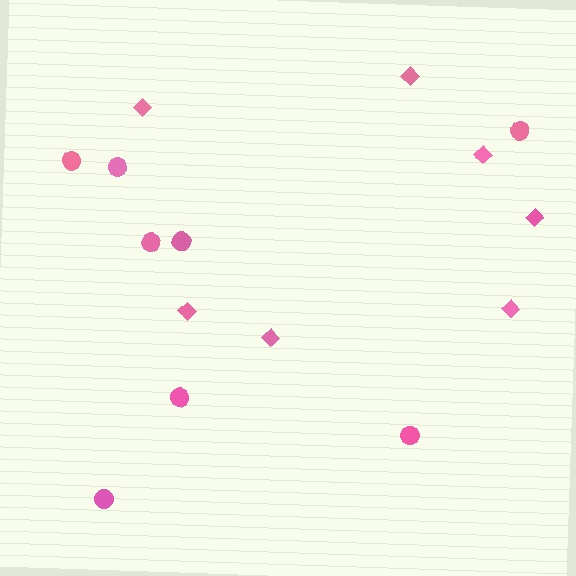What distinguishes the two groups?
There are 2 groups: one group of diamonds (7) and one group of circles (8).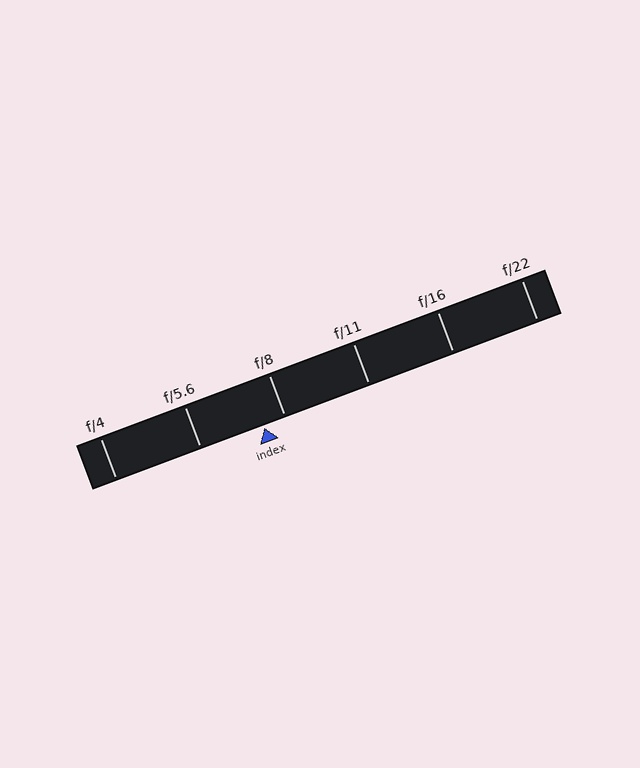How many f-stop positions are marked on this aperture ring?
There are 6 f-stop positions marked.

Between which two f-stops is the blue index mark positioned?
The index mark is between f/5.6 and f/8.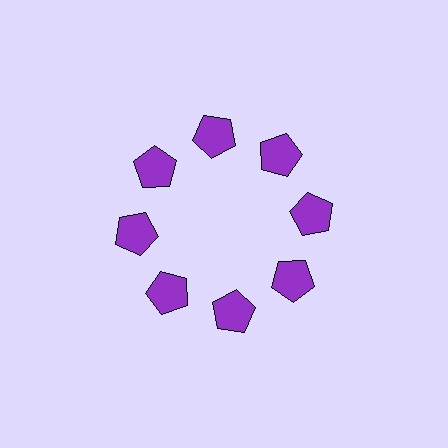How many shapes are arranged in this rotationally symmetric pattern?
There are 8 shapes, arranged in 8 groups of 1.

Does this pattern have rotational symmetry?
Yes, this pattern has 8-fold rotational symmetry. It looks the same after rotating 45 degrees around the center.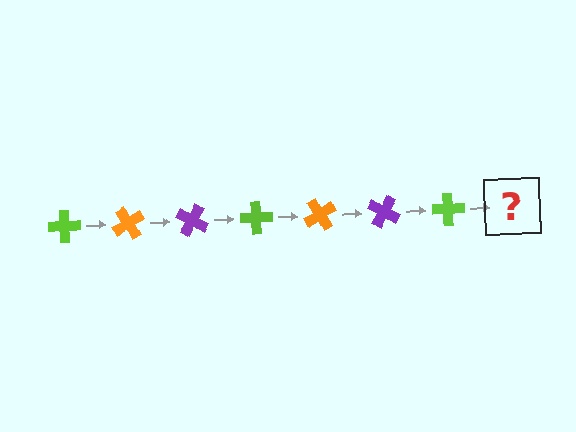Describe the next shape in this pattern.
It should be an orange cross, rotated 420 degrees from the start.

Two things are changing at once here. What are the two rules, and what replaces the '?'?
The two rules are that it rotates 60 degrees each step and the color cycles through lime, orange, and purple. The '?' should be an orange cross, rotated 420 degrees from the start.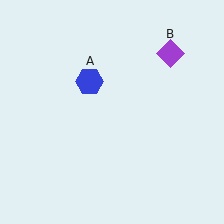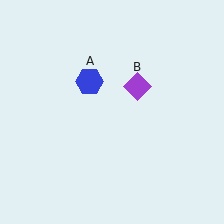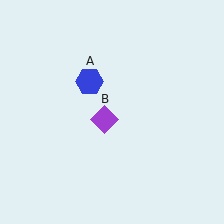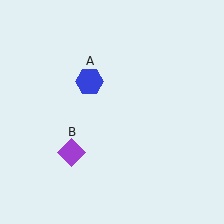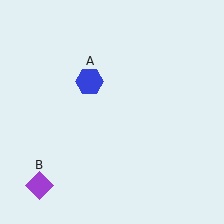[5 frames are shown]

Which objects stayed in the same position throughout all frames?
Blue hexagon (object A) remained stationary.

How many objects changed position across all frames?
1 object changed position: purple diamond (object B).